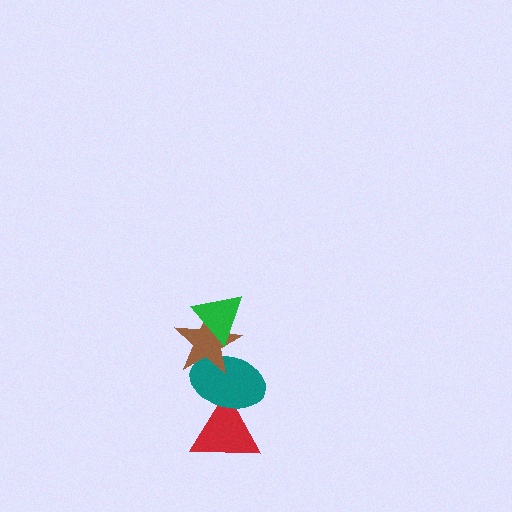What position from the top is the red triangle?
The red triangle is 4th from the top.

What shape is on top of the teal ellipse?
The brown star is on top of the teal ellipse.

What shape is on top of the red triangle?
The teal ellipse is on top of the red triangle.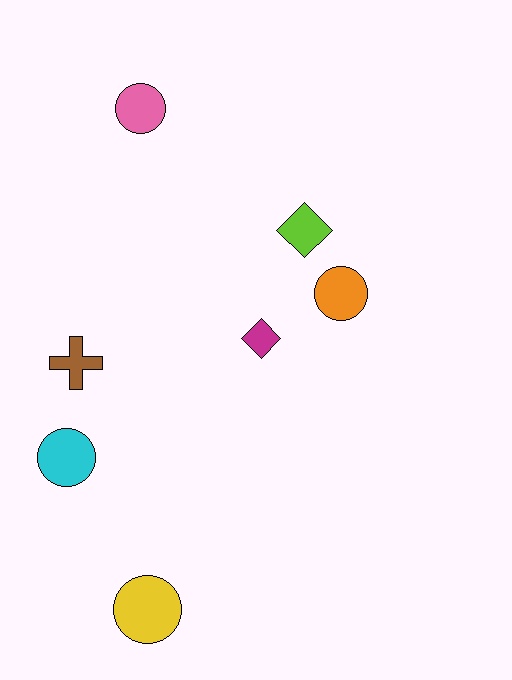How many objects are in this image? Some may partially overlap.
There are 7 objects.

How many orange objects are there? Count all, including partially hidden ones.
There is 1 orange object.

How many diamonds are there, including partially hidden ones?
There are 2 diamonds.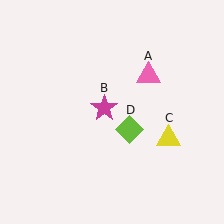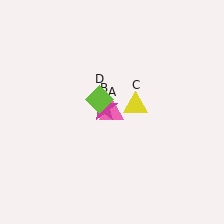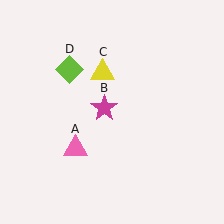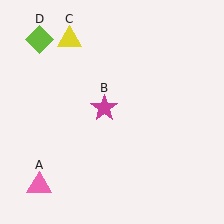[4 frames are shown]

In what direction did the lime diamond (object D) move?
The lime diamond (object D) moved up and to the left.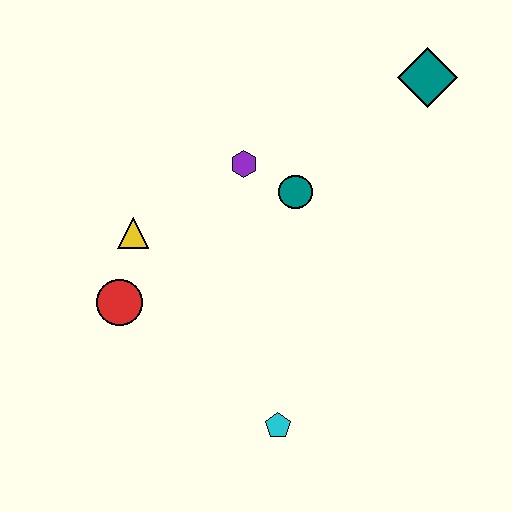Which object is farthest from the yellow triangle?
The teal diamond is farthest from the yellow triangle.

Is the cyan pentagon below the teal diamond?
Yes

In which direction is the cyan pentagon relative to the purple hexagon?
The cyan pentagon is below the purple hexagon.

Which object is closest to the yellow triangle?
The red circle is closest to the yellow triangle.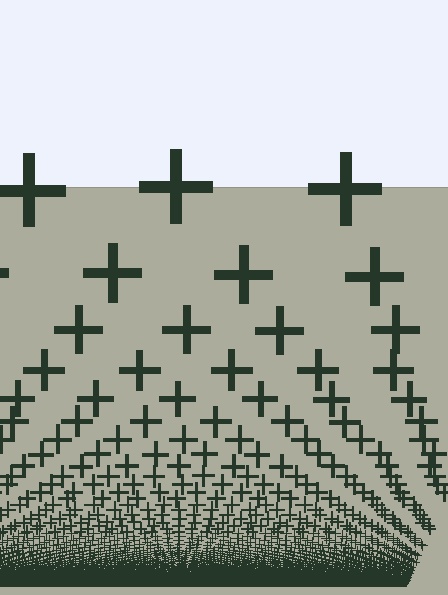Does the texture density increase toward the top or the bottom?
Density increases toward the bottom.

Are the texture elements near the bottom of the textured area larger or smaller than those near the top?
Smaller. The gradient is inverted — elements near the bottom are smaller and denser.